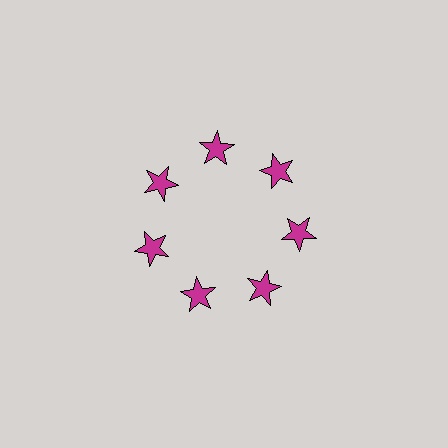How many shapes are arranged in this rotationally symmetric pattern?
There are 7 shapes, arranged in 7 groups of 1.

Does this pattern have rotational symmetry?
Yes, this pattern has 7-fold rotational symmetry. It looks the same after rotating 51 degrees around the center.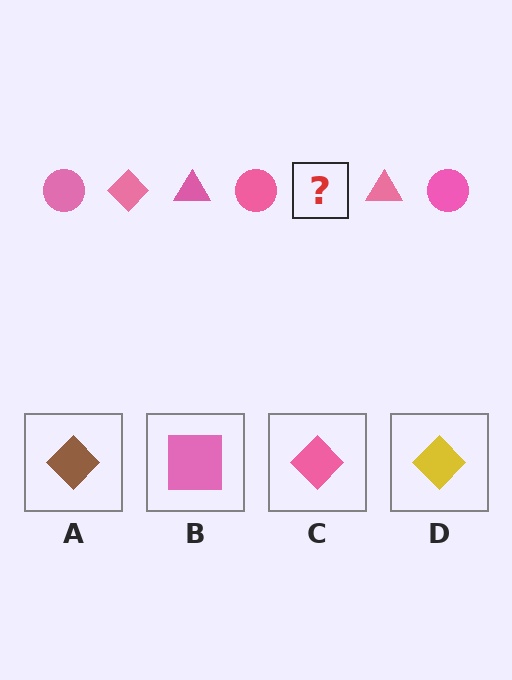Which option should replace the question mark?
Option C.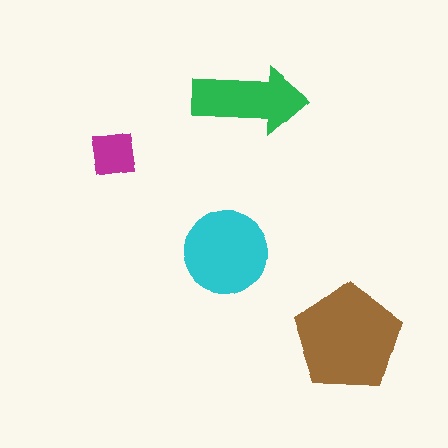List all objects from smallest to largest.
The magenta square, the green arrow, the cyan circle, the brown pentagon.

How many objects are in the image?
There are 4 objects in the image.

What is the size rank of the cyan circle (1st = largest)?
2nd.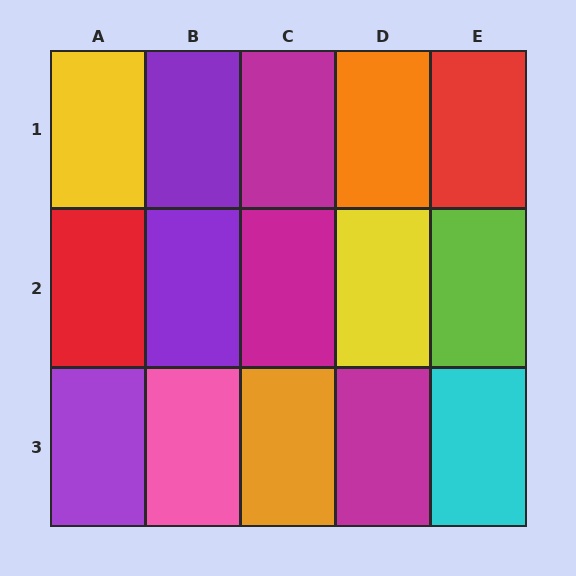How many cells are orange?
2 cells are orange.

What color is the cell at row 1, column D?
Orange.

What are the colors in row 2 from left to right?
Red, purple, magenta, yellow, lime.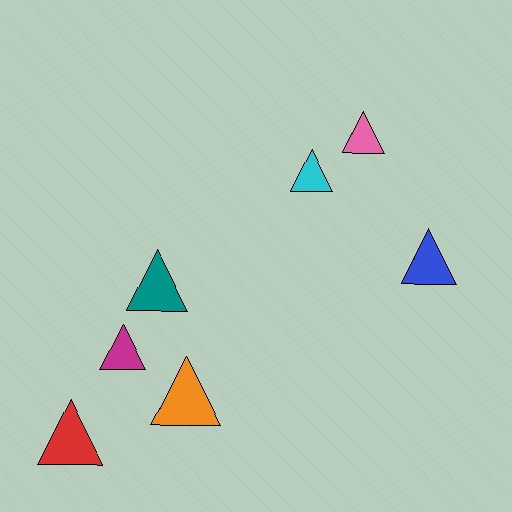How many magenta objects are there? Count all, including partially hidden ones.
There is 1 magenta object.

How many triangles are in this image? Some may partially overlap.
There are 7 triangles.